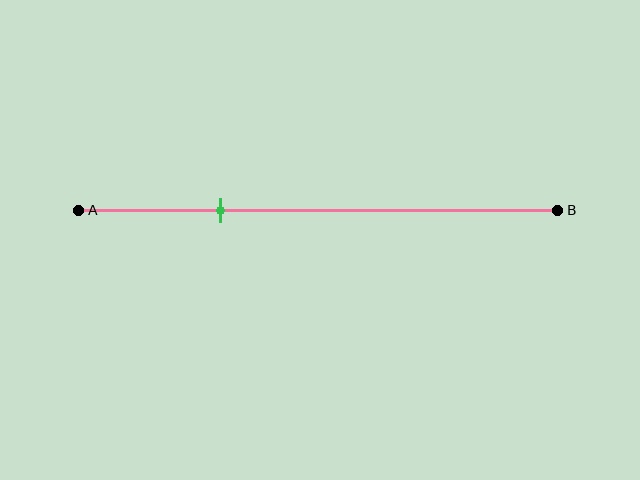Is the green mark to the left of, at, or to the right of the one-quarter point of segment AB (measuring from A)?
The green mark is to the right of the one-quarter point of segment AB.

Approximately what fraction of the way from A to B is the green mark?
The green mark is approximately 30% of the way from A to B.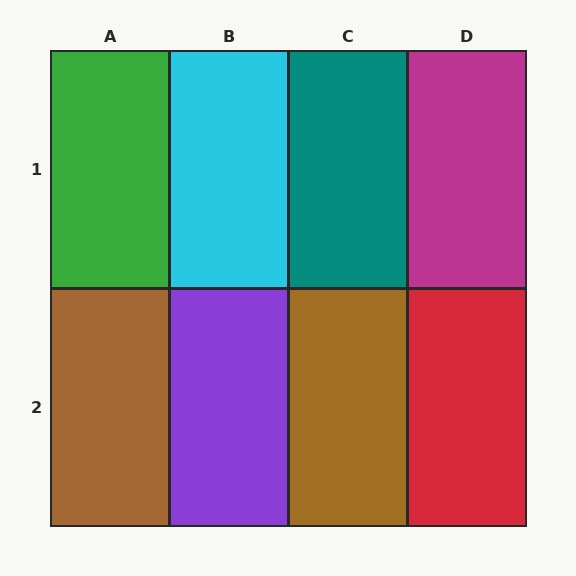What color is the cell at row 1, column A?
Green.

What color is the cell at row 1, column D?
Magenta.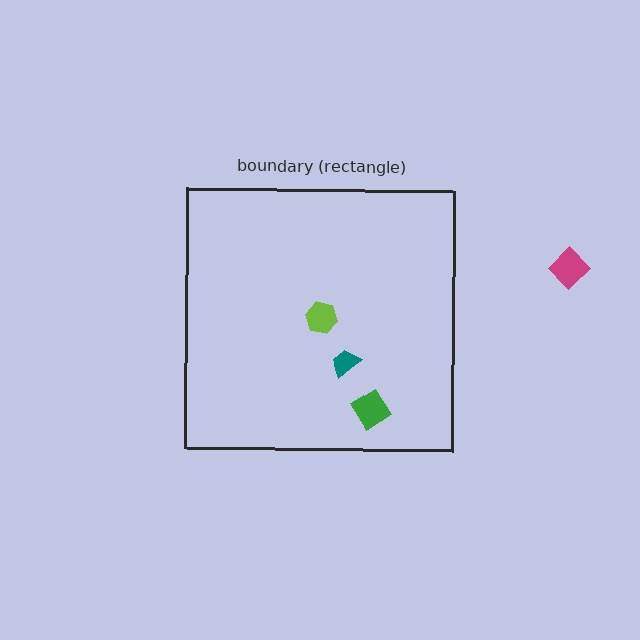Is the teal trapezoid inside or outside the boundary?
Inside.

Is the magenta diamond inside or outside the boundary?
Outside.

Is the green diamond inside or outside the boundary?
Inside.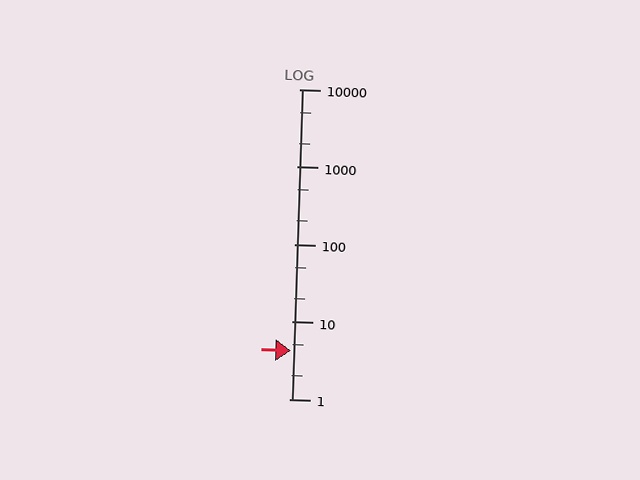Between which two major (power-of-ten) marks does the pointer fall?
The pointer is between 1 and 10.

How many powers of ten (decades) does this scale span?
The scale spans 4 decades, from 1 to 10000.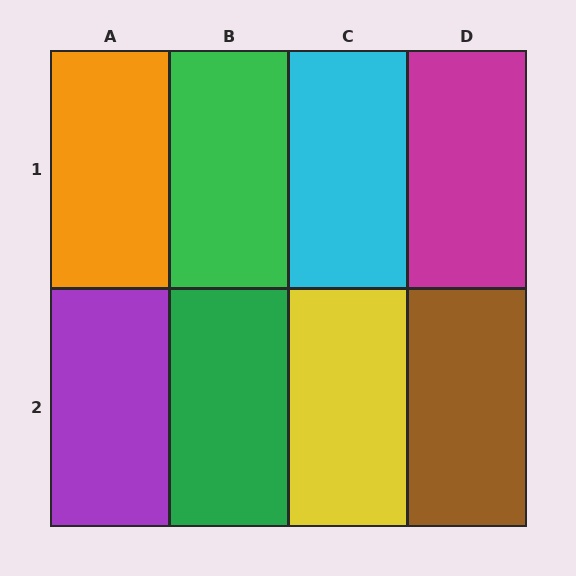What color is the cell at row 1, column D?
Magenta.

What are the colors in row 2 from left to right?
Purple, green, yellow, brown.